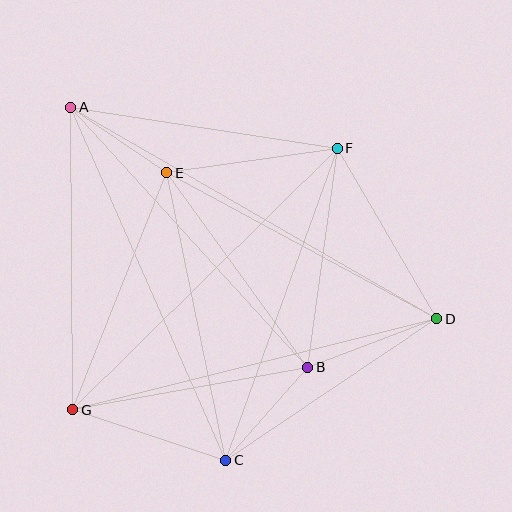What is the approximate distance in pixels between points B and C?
The distance between B and C is approximately 124 pixels.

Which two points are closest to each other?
Points A and E are closest to each other.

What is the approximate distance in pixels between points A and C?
The distance between A and C is approximately 385 pixels.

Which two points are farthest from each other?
Points A and D are farthest from each other.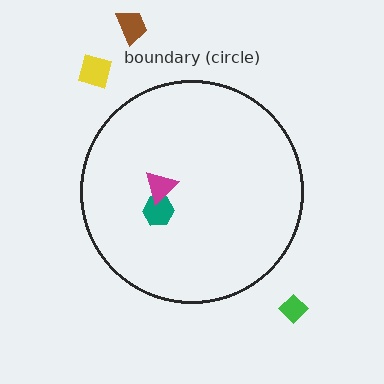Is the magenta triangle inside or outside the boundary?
Inside.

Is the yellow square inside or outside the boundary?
Outside.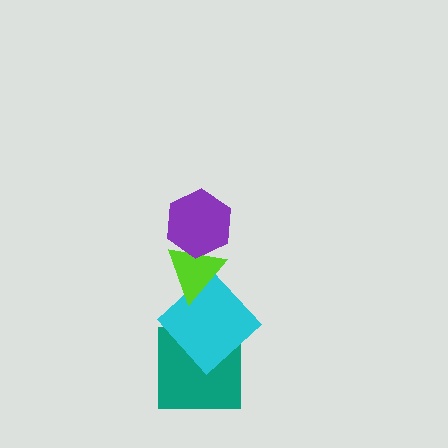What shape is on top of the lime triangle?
The purple hexagon is on top of the lime triangle.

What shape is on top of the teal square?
The cyan diamond is on top of the teal square.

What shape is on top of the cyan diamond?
The lime triangle is on top of the cyan diamond.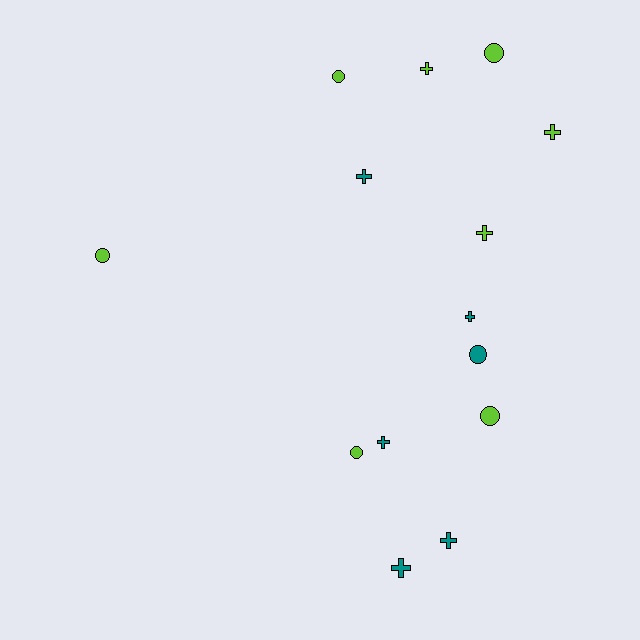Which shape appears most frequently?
Cross, with 8 objects.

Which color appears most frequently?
Lime, with 8 objects.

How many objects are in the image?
There are 14 objects.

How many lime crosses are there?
There are 3 lime crosses.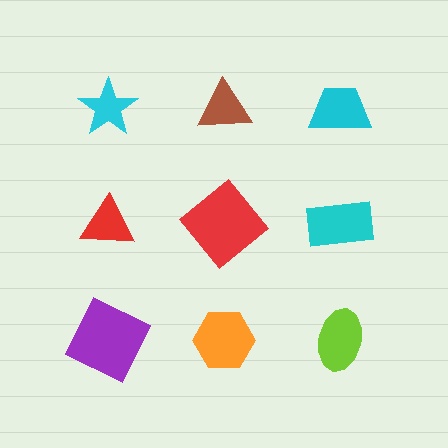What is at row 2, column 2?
A red diamond.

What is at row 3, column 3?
A lime ellipse.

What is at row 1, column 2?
A brown triangle.